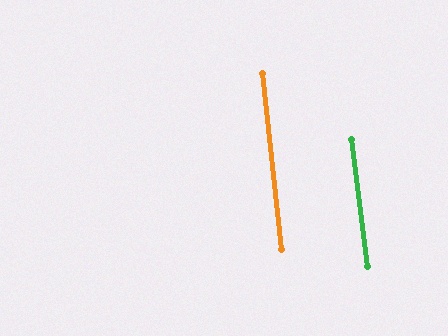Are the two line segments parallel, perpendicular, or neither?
Parallel — their directions differ by only 0.8°.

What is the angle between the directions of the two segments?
Approximately 1 degree.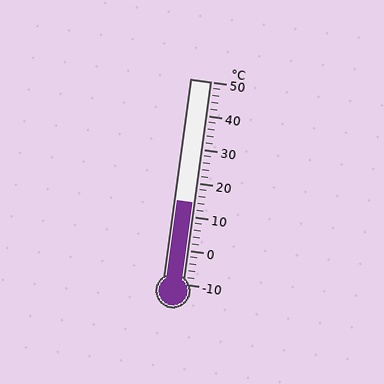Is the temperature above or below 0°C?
The temperature is above 0°C.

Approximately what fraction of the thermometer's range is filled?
The thermometer is filled to approximately 40% of its range.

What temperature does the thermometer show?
The thermometer shows approximately 14°C.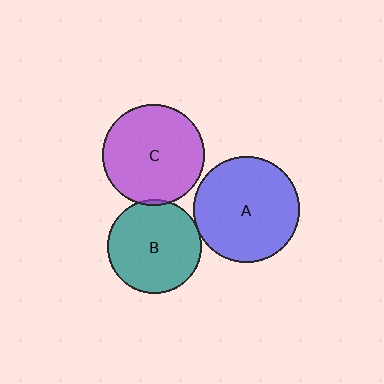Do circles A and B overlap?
Yes.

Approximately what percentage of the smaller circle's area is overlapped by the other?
Approximately 5%.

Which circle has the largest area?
Circle A (blue).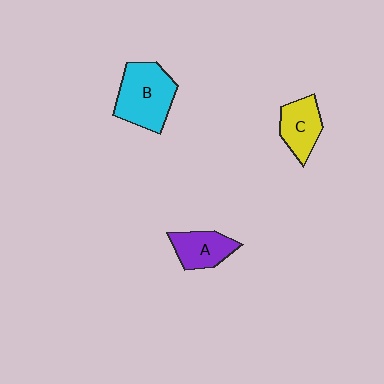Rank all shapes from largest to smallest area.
From largest to smallest: B (cyan), C (yellow), A (purple).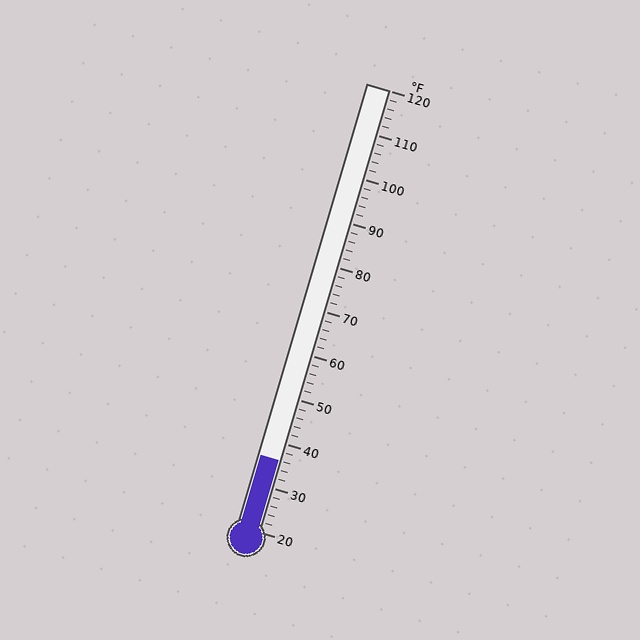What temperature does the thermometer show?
The thermometer shows approximately 36°F.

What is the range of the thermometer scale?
The thermometer scale ranges from 20°F to 120°F.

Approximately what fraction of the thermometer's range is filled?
The thermometer is filled to approximately 15% of its range.